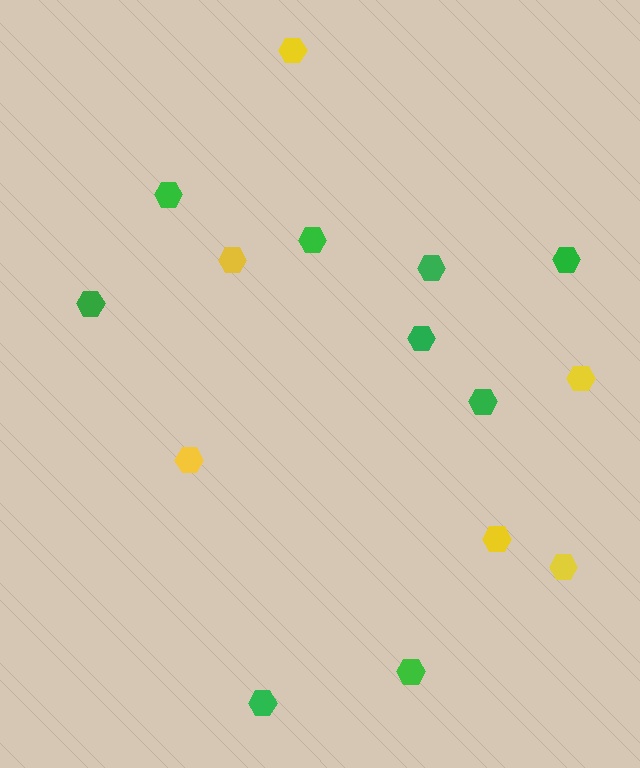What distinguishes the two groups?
There are 2 groups: one group of green hexagons (9) and one group of yellow hexagons (6).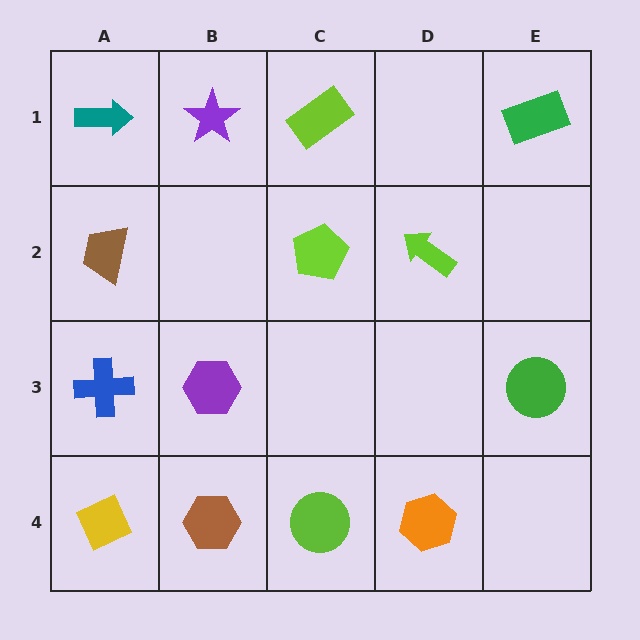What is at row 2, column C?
A lime pentagon.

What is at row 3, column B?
A purple hexagon.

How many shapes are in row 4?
4 shapes.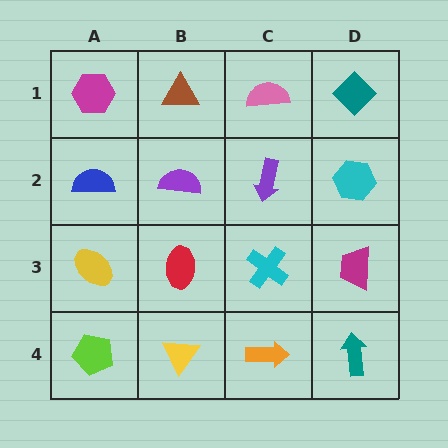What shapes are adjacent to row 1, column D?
A cyan hexagon (row 2, column D), a pink semicircle (row 1, column C).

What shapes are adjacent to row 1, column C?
A purple arrow (row 2, column C), a brown triangle (row 1, column B), a teal diamond (row 1, column D).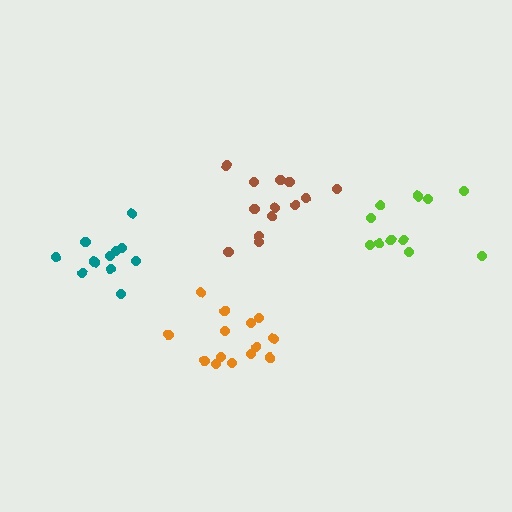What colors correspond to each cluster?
The clusters are colored: orange, lime, brown, teal.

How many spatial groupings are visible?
There are 4 spatial groupings.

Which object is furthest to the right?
The lime cluster is rightmost.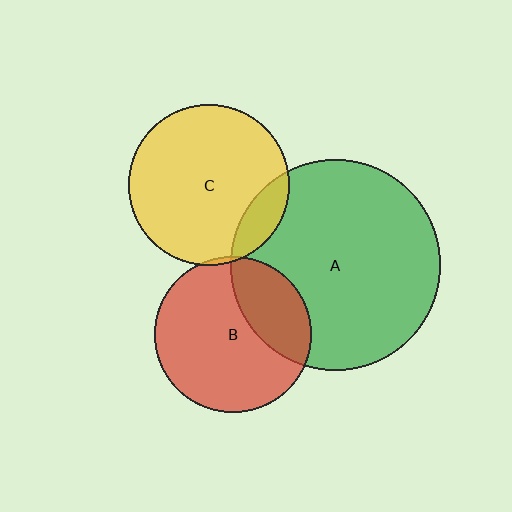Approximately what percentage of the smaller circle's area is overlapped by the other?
Approximately 5%.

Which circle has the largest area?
Circle A (green).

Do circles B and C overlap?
Yes.